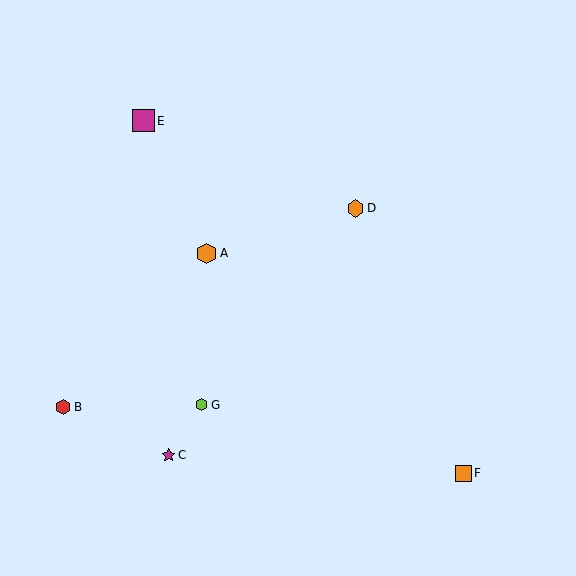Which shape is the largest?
The magenta square (labeled E) is the largest.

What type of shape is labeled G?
Shape G is a lime hexagon.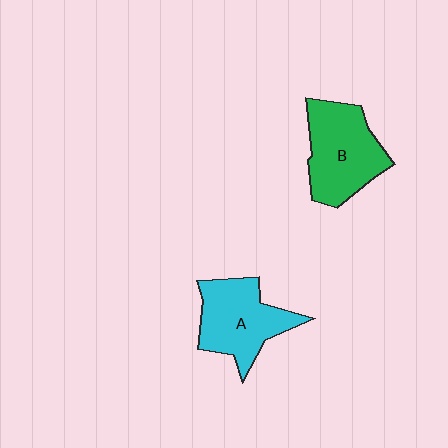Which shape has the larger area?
Shape B (green).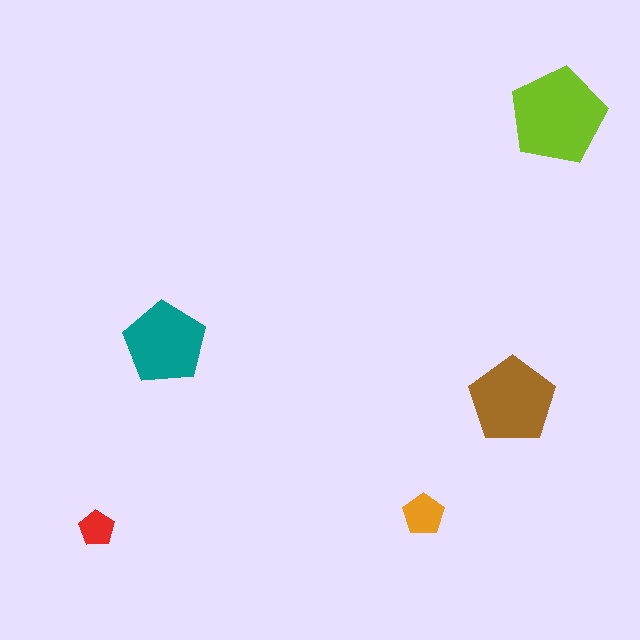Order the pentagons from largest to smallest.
the lime one, the brown one, the teal one, the orange one, the red one.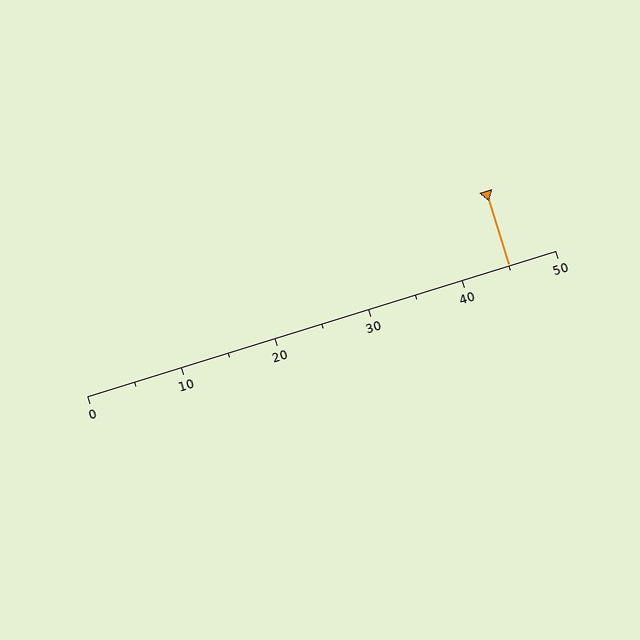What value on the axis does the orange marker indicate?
The marker indicates approximately 45.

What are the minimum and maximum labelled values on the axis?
The axis runs from 0 to 50.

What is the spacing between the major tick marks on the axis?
The major ticks are spaced 10 apart.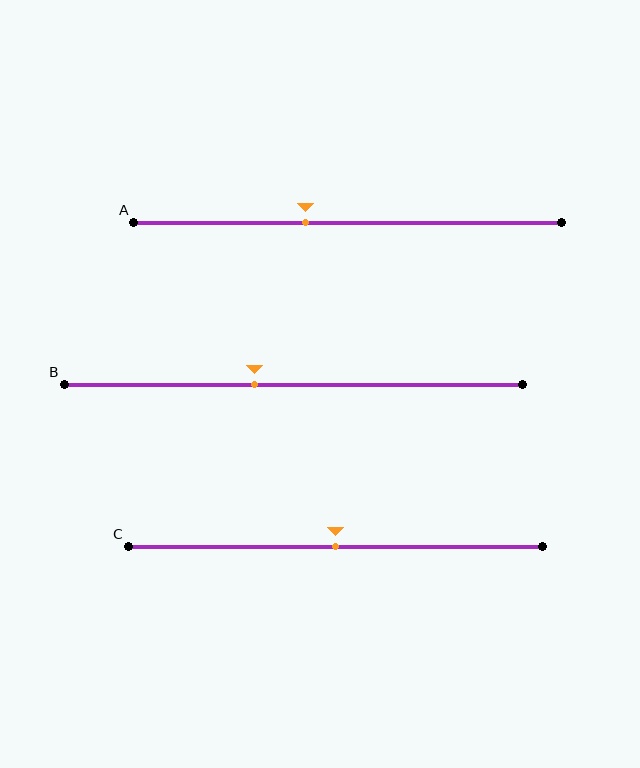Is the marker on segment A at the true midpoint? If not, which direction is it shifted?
No, the marker on segment A is shifted to the left by about 10% of the segment length.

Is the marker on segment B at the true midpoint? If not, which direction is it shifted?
No, the marker on segment B is shifted to the left by about 8% of the segment length.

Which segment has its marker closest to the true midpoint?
Segment C has its marker closest to the true midpoint.